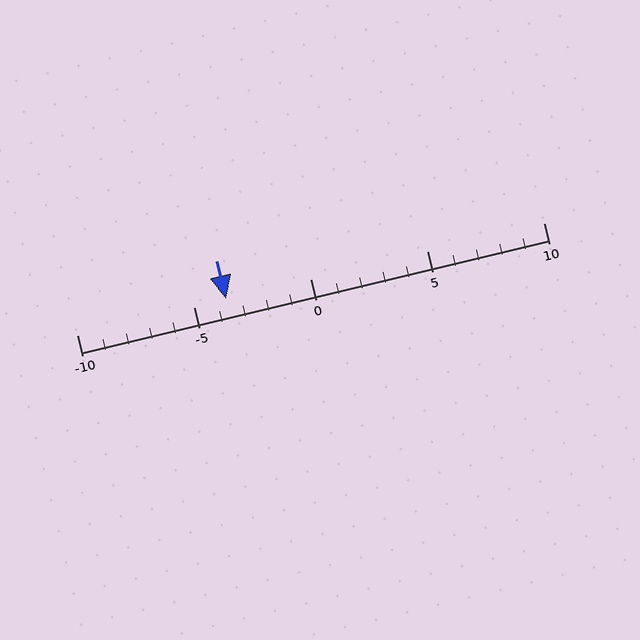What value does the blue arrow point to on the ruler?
The blue arrow points to approximately -4.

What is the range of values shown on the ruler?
The ruler shows values from -10 to 10.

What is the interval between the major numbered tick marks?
The major tick marks are spaced 5 units apart.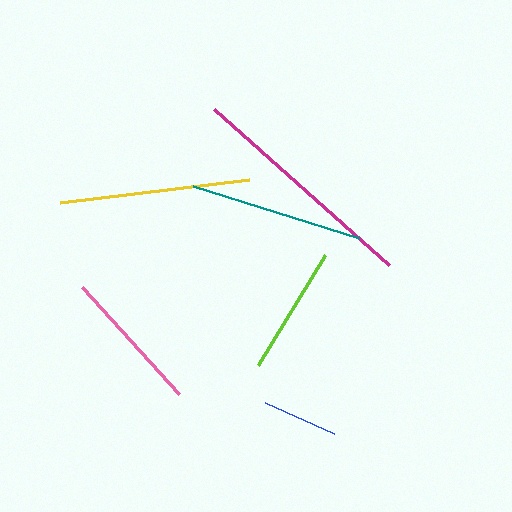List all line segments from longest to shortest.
From longest to shortest: magenta, yellow, teal, pink, lime, blue.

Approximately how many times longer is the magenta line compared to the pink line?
The magenta line is approximately 1.6 times the length of the pink line.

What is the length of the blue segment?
The blue segment is approximately 76 pixels long.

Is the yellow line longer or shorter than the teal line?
The yellow line is longer than the teal line.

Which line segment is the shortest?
The blue line is the shortest at approximately 76 pixels.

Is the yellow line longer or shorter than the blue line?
The yellow line is longer than the blue line.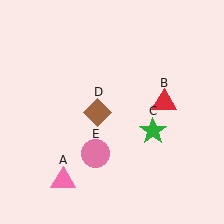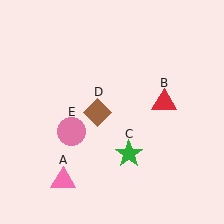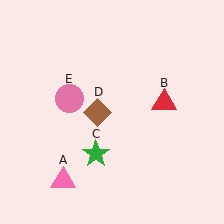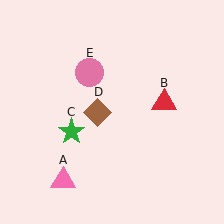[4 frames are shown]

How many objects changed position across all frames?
2 objects changed position: green star (object C), pink circle (object E).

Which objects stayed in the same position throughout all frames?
Pink triangle (object A) and red triangle (object B) and brown diamond (object D) remained stationary.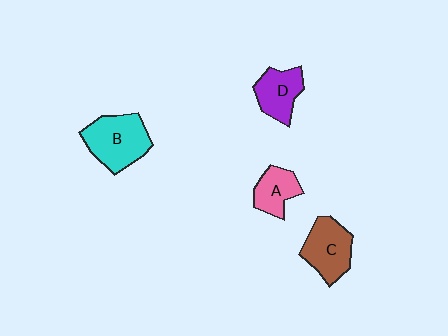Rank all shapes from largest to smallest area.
From largest to smallest: B (cyan), C (brown), D (purple), A (pink).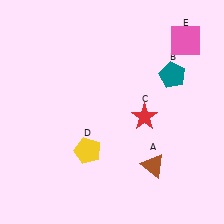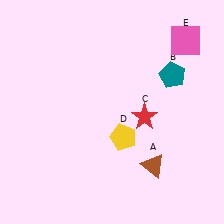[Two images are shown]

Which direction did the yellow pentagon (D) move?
The yellow pentagon (D) moved right.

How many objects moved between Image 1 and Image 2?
1 object moved between the two images.